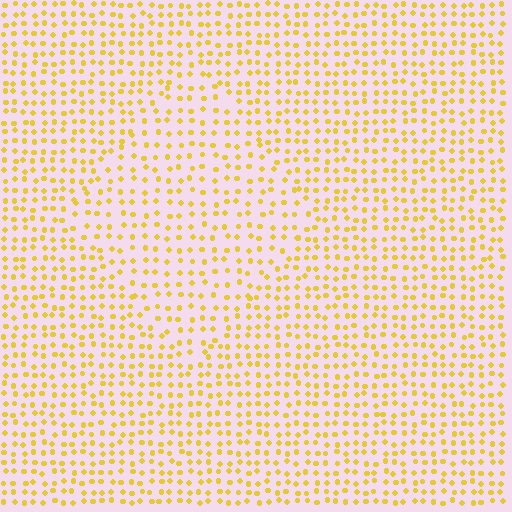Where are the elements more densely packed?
The elements are more densely packed outside the diamond boundary.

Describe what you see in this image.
The image contains small yellow elements arranged at two different densities. A diamond-shaped region is visible where the elements are less densely packed than the surrounding area.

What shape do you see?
I see a diamond.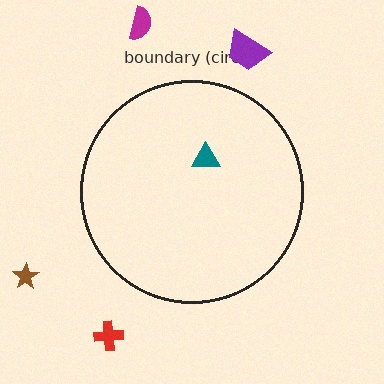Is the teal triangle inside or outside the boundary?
Inside.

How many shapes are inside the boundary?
1 inside, 4 outside.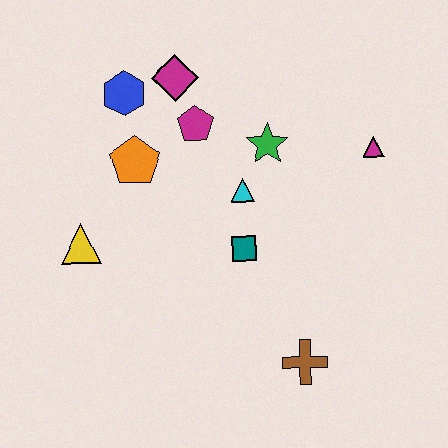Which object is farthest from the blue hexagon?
The brown cross is farthest from the blue hexagon.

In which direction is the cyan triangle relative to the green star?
The cyan triangle is below the green star.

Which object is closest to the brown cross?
The teal square is closest to the brown cross.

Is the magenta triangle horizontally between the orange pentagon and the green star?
No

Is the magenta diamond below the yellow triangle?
No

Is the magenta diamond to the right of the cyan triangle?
No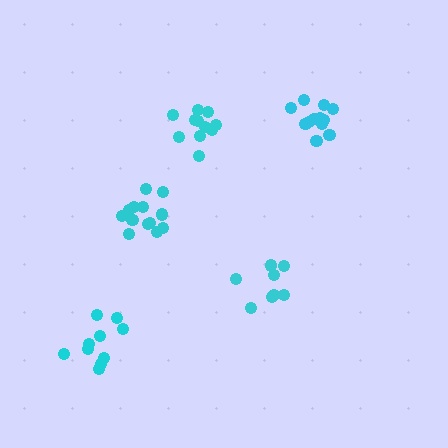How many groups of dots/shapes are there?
There are 5 groups.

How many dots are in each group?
Group 1: 8 dots, Group 2: 13 dots, Group 3: 11 dots, Group 4: 10 dots, Group 5: 12 dots (54 total).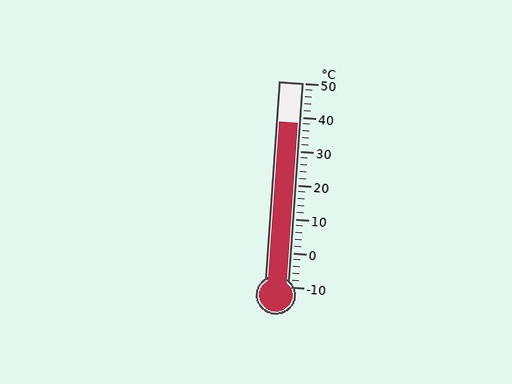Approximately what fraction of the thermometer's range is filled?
The thermometer is filled to approximately 80% of its range.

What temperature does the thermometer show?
The thermometer shows approximately 38°C.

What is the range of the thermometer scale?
The thermometer scale ranges from -10°C to 50°C.